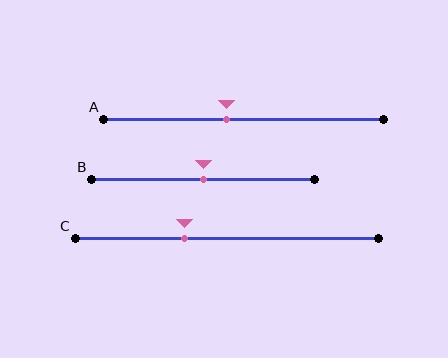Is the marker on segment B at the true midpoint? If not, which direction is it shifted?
Yes, the marker on segment B is at the true midpoint.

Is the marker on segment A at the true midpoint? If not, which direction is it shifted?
No, the marker on segment A is shifted to the left by about 6% of the segment length.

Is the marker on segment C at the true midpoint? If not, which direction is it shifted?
No, the marker on segment C is shifted to the left by about 14% of the segment length.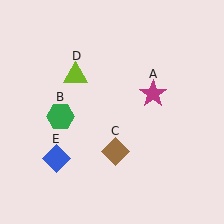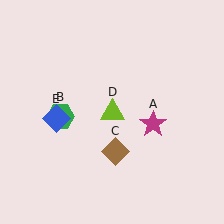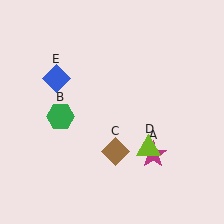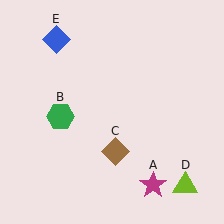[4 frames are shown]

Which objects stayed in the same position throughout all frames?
Green hexagon (object B) and brown diamond (object C) remained stationary.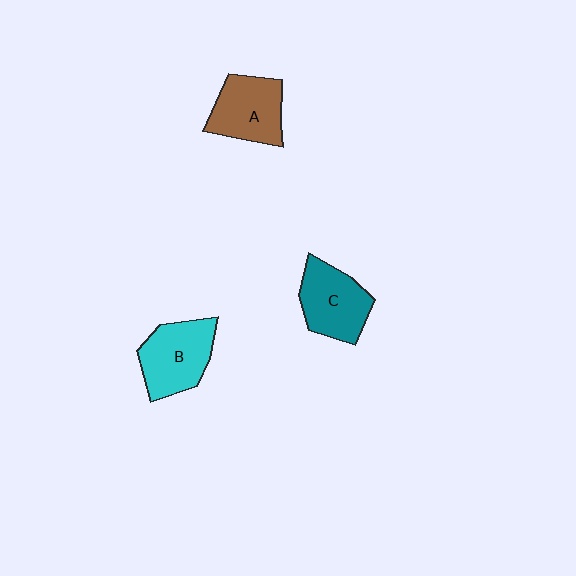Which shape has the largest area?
Shape B (cyan).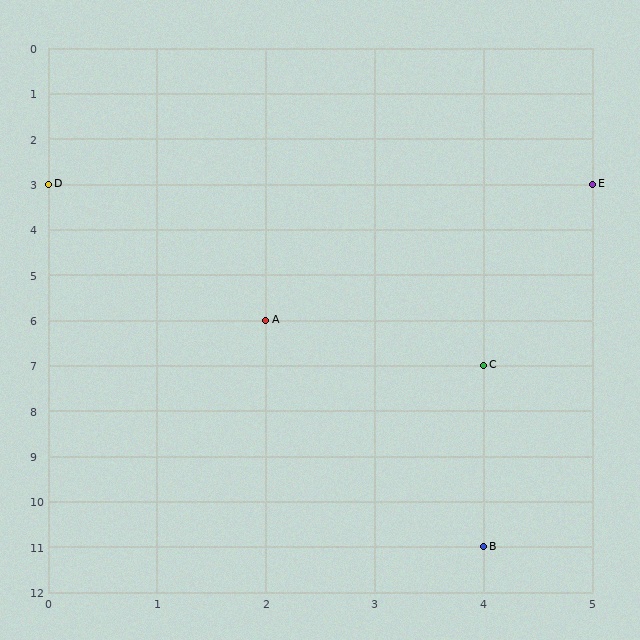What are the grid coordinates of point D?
Point D is at grid coordinates (0, 3).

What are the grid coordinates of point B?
Point B is at grid coordinates (4, 11).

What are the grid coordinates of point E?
Point E is at grid coordinates (5, 3).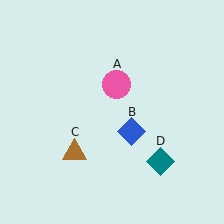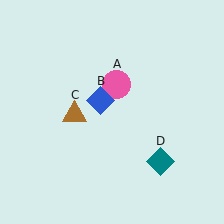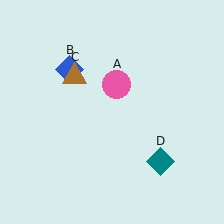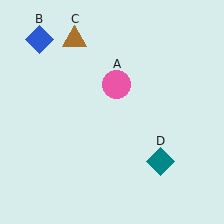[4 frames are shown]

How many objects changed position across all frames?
2 objects changed position: blue diamond (object B), brown triangle (object C).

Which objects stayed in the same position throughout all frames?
Pink circle (object A) and teal diamond (object D) remained stationary.